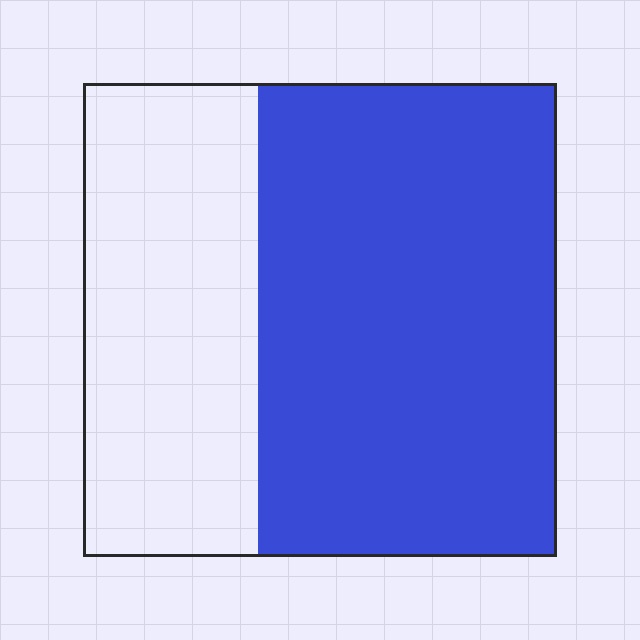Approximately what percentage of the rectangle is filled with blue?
Approximately 65%.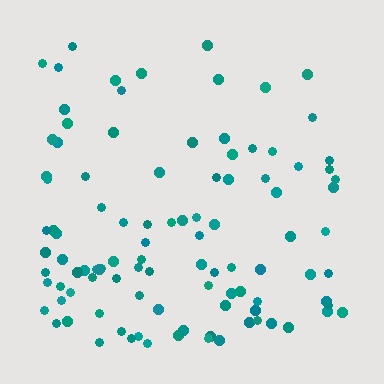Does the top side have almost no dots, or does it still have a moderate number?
Still a moderate number, just noticeably fewer than the bottom.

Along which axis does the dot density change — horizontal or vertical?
Vertical.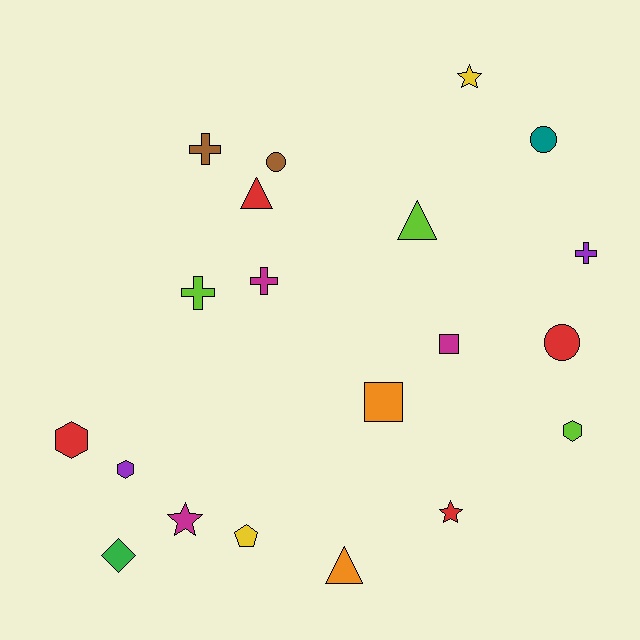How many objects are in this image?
There are 20 objects.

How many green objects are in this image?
There is 1 green object.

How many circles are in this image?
There are 3 circles.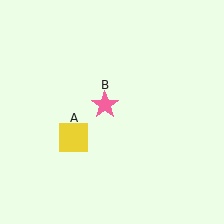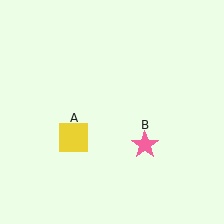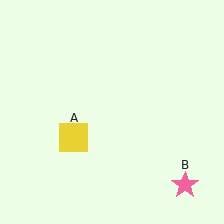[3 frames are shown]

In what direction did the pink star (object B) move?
The pink star (object B) moved down and to the right.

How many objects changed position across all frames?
1 object changed position: pink star (object B).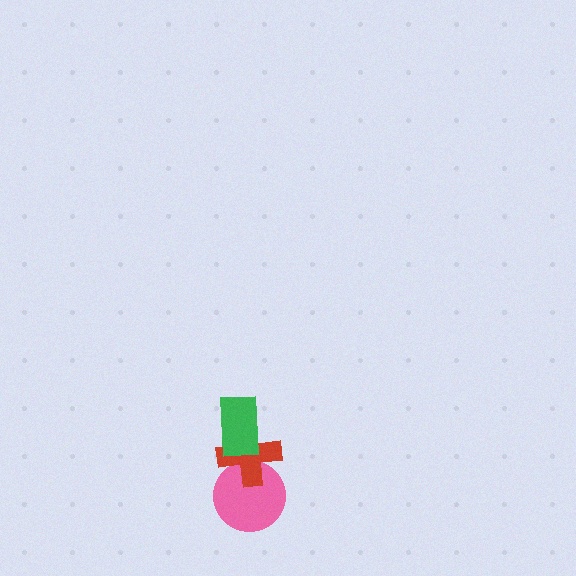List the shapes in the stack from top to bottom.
From top to bottom: the green rectangle, the red cross, the pink circle.